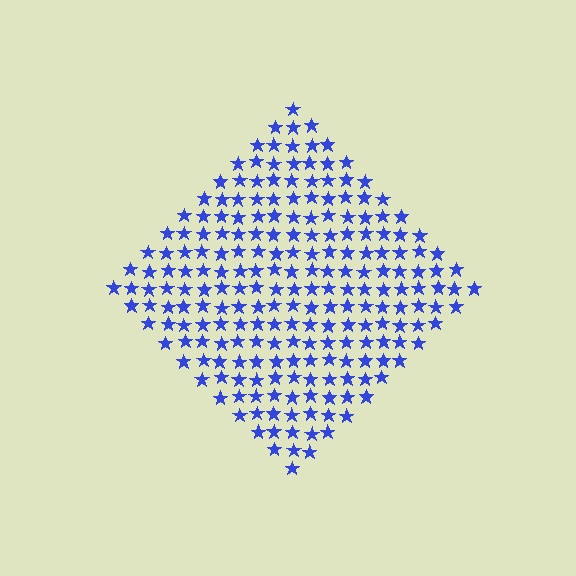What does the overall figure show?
The overall figure shows a diamond.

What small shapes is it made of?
It is made of small stars.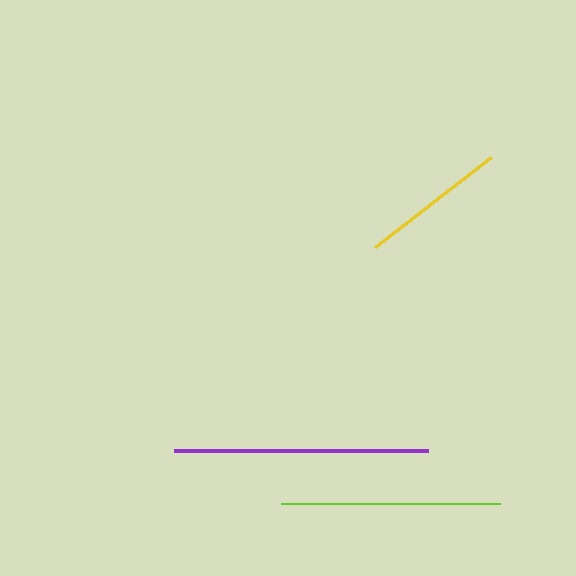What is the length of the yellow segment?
The yellow segment is approximately 147 pixels long.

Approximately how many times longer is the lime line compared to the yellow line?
The lime line is approximately 1.5 times the length of the yellow line.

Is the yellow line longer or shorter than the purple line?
The purple line is longer than the yellow line.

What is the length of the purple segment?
The purple segment is approximately 253 pixels long.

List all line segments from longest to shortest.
From longest to shortest: purple, lime, yellow.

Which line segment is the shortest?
The yellow line is the shortest at approximately 147 pixels.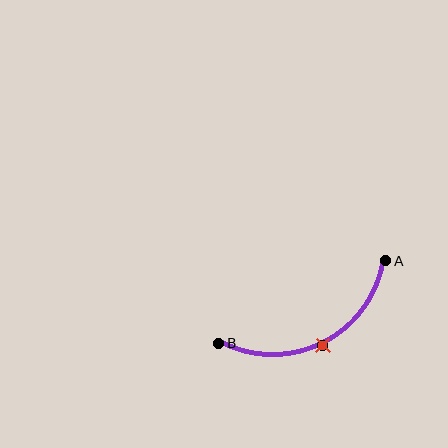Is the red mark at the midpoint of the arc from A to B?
Yes. The red mark lies on the arc at equal arc-length from both A and B — it is the arc midpoint.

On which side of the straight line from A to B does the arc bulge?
The arc bulges below the straight line connecting A and B.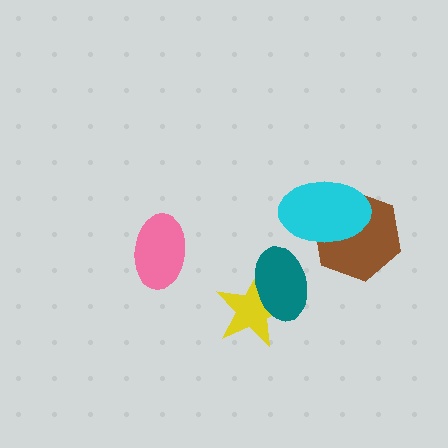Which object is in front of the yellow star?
The teal ellipse is in front of the yellow star.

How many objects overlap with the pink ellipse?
0 objects overlap with the pink ellipse.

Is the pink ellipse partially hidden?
No, no other shape covers it.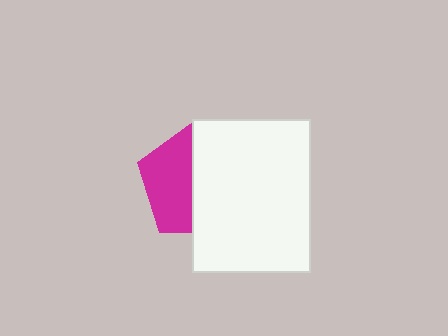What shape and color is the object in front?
The object in front is a white rectangle.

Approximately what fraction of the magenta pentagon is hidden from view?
Roughly 56% of the magenta pentagon is hidden behind the white rectangle.